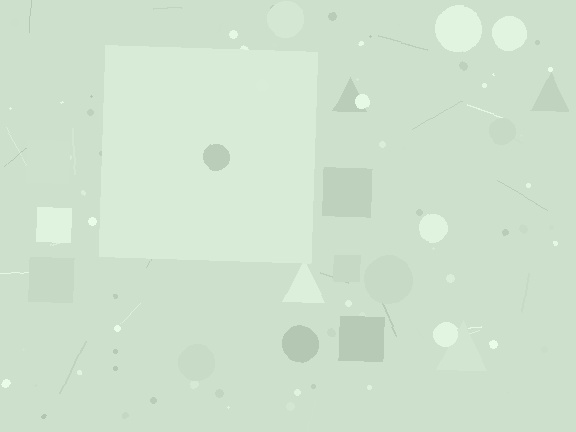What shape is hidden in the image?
A square is hidden in the image.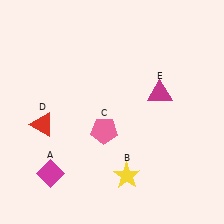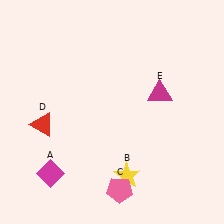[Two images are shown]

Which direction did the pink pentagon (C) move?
The pink pentagon (C) moved down.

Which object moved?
The pink pentagon (C) moved down.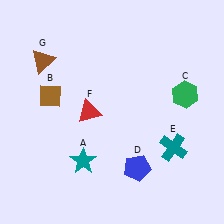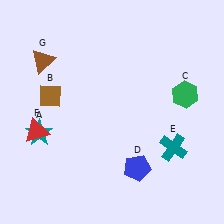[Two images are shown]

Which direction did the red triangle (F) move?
The red triangle (F) moved left.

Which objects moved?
The objects that moved are: the teal star (A), the red triangle (F).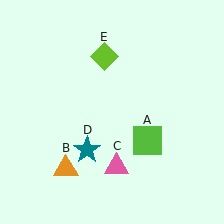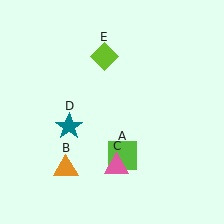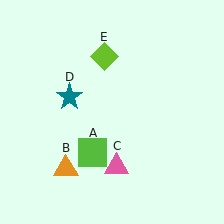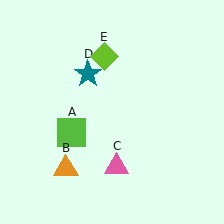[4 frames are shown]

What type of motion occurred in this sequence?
The lime square (object A), teal star (object D) rotated clockwise around the center of the scene.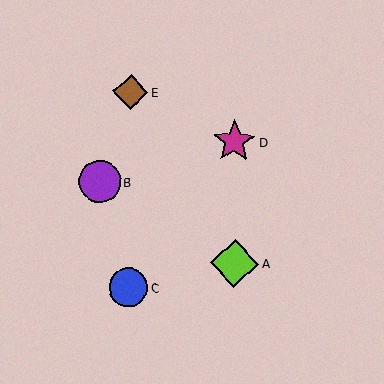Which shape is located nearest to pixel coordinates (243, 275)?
The lime diamond (labeled A) at (235, 263) is nearest to that location.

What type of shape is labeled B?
Shape B is a purple circle.